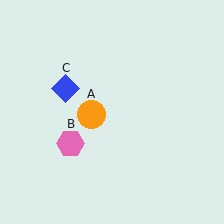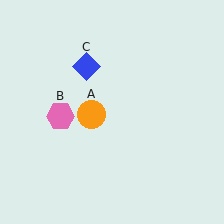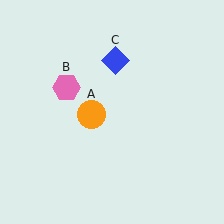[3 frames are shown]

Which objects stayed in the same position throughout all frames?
Orange circle (object A) remained stationary.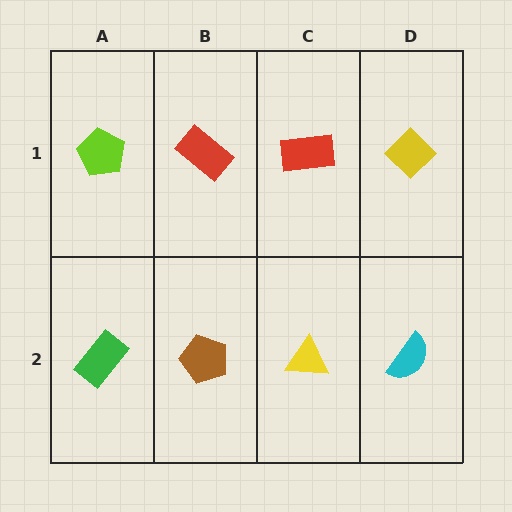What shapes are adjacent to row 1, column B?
A brown pentagon (row 2, column B), a lime pentagon (row 1, column A), a red rectangle (row 1, column C).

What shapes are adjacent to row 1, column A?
A green rectangle (row 2, column A), a red rectangle (row 1, column B).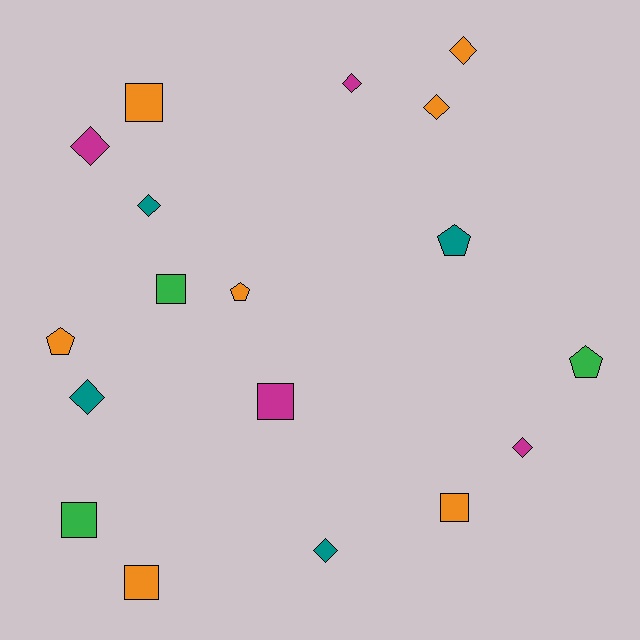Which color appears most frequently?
Orange, with 7 objects.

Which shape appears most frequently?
Diamond, with 8 objects.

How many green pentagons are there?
There is 1 green pentagon.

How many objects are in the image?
There are 18 objects.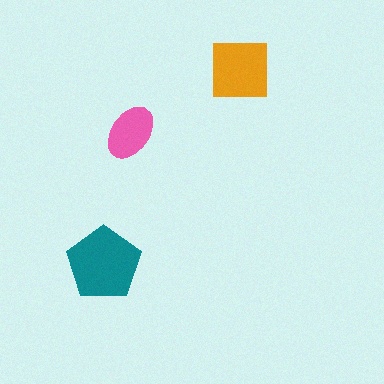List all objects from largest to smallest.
The teal pentagon, the orange square, the pink ellipse.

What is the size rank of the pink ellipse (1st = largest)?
3rd.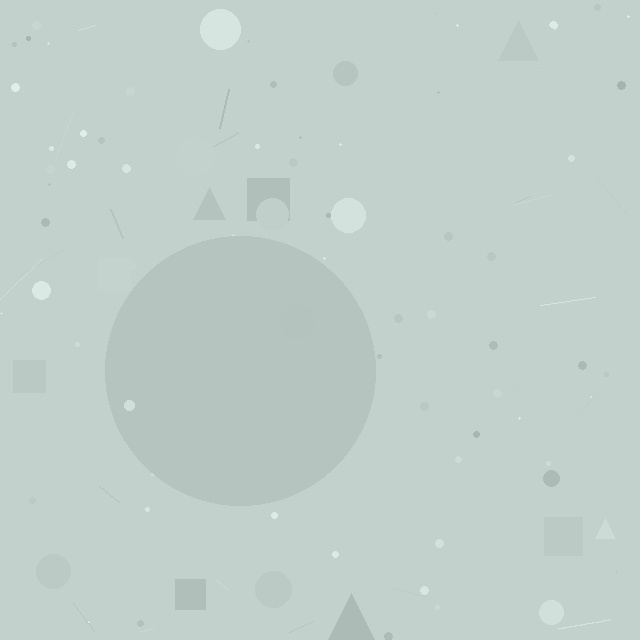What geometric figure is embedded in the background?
A circle is embedded in the background.